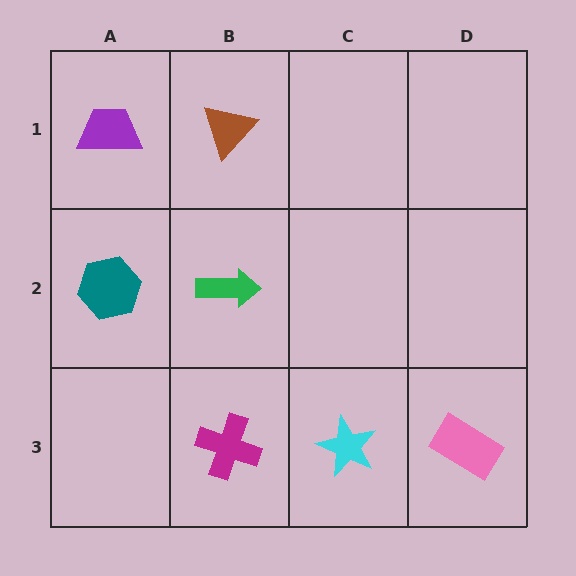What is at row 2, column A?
A teal hexagon.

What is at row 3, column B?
A magenta cross.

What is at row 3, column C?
A cyan star.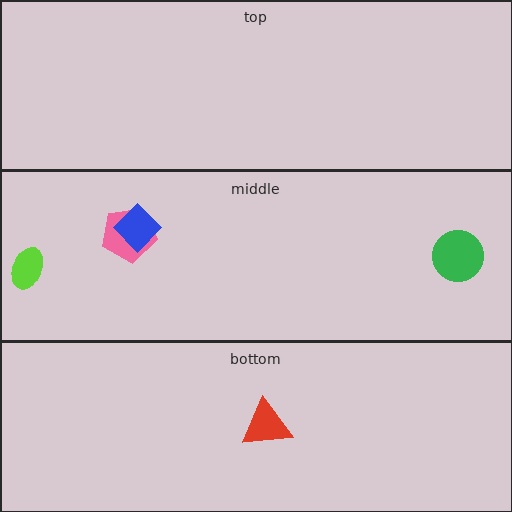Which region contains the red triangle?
The bottom region.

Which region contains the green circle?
The middle region.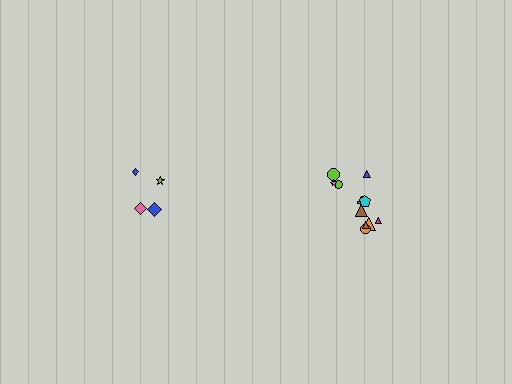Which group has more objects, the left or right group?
The right group.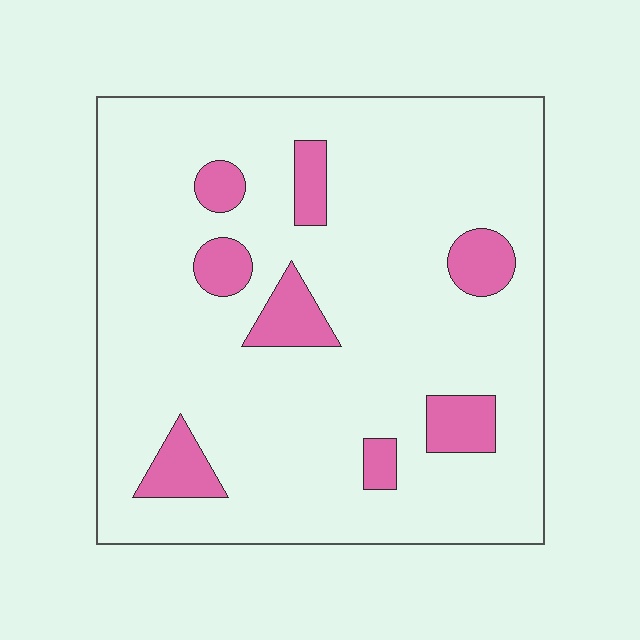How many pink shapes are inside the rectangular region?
8.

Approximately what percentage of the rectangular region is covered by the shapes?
Approximately 15%.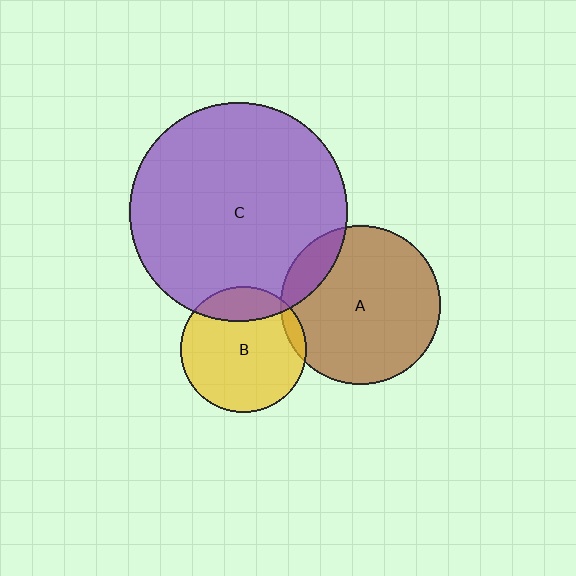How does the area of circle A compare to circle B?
Approximately 1.6 times.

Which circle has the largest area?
Circle C (purple).